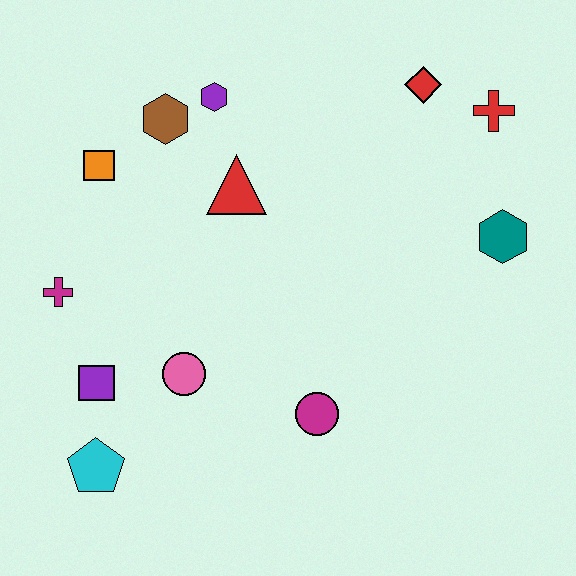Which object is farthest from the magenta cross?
The red cross is farthest from the magenta cross.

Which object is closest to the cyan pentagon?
The purple square is closest to the cyan pentagon.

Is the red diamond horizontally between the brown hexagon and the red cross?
Yes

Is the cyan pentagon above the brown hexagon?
No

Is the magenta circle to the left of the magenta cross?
No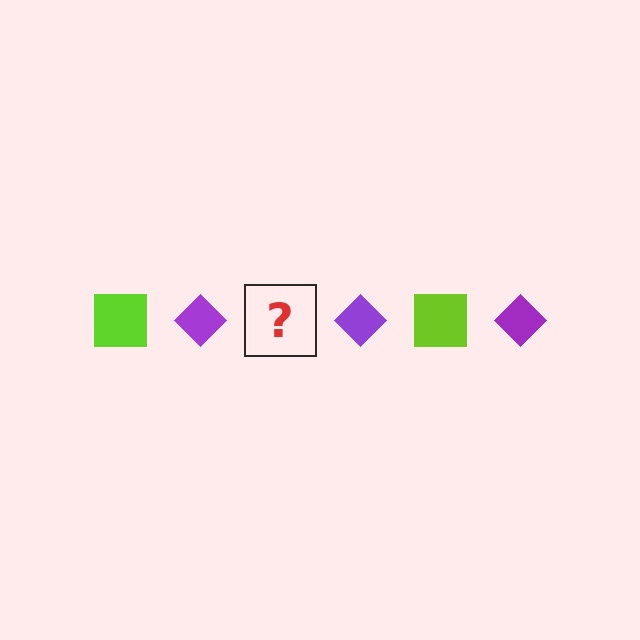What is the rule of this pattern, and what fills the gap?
The rule is that the pattern alternates between lime square and purple diamond. The gap should be filled with a lime square.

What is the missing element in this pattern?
The missing element is a lime square.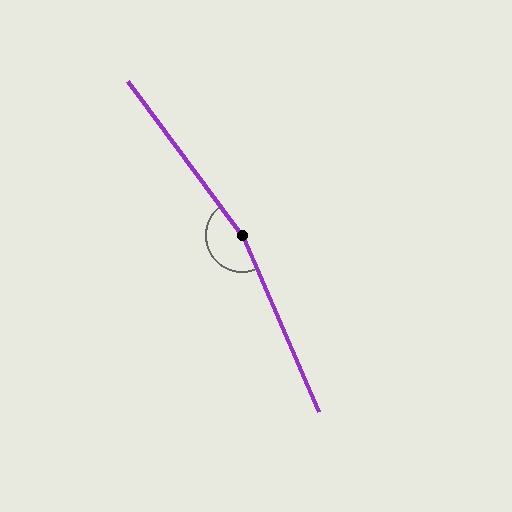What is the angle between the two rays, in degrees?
Approximately 167 degrees.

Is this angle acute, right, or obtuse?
It is obtuse.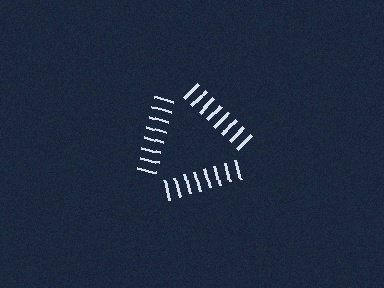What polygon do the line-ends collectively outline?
An illusory triangle — the line segments terminate on its edges but no continuous stroke is drawn.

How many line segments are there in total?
24 — 8 along each of the 3 edges.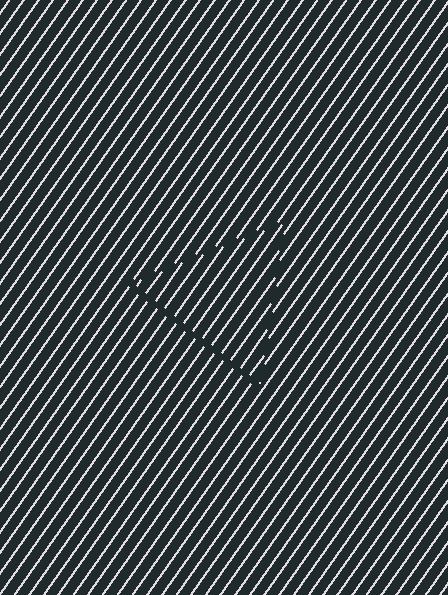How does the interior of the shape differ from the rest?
The interior of the shape contains the same grating, shifted by half a period — the contour is defined by the phase discontinuity where line-ends from the inner and outer gratings abut.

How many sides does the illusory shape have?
3 sides — the line-ends trace a triangle.